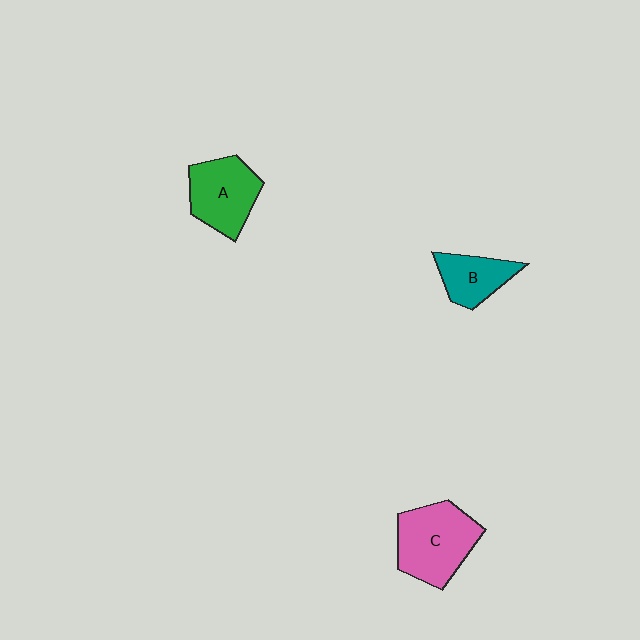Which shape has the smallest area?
Shape B (teal).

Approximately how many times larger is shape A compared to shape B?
Approximately 1.4 times.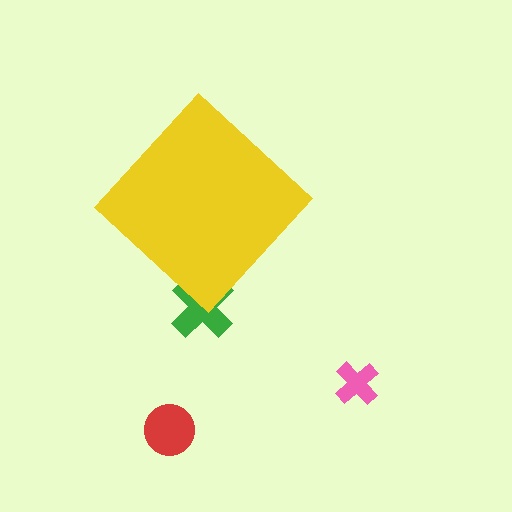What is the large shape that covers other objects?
A yellow diamond.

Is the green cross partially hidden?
Yes, the green cross is partially hidden behind the yellow diamond.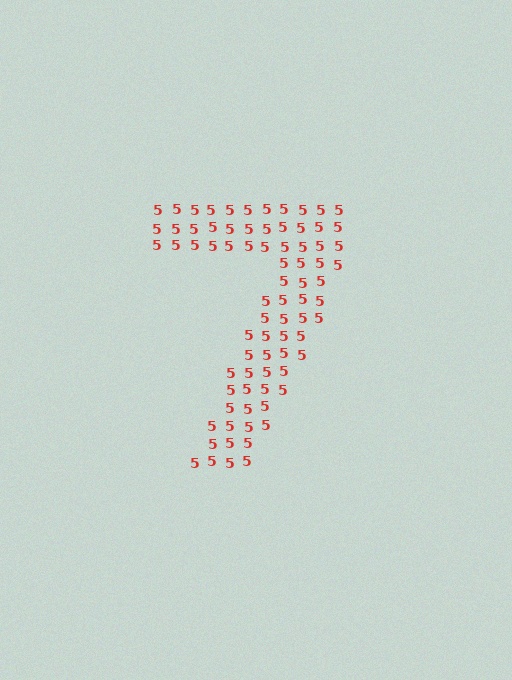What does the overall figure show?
The overall figure shows the digit 7.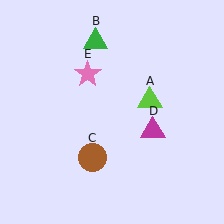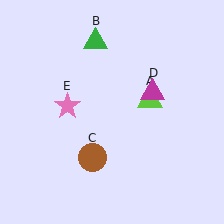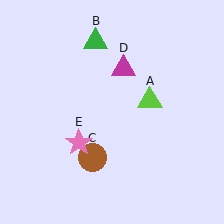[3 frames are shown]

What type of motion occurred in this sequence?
The magenta triangle (object D), pink star (object E) rotated counterclockwise around the center of the scene.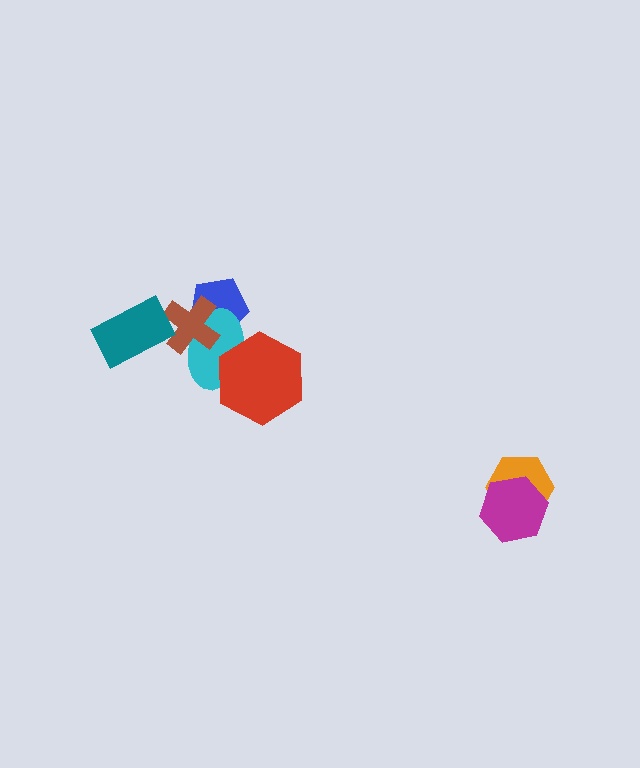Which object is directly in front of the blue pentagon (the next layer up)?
The cyan ellipse is directly in front of the blue pentagon.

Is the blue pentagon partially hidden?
Yes, it is partially covered by another shape.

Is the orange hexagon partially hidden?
Yes, it is partially covered by another shape.